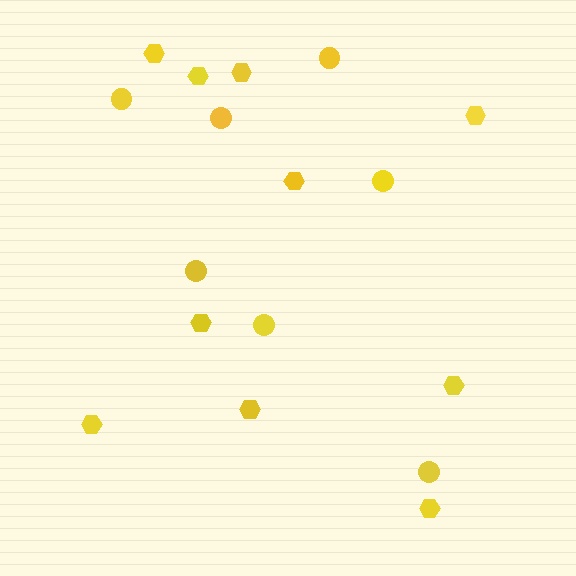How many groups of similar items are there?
There are 2 groups: one group of hexagons (10) and one group of circles (7).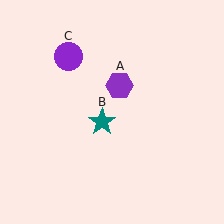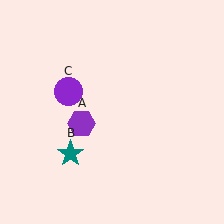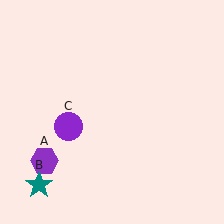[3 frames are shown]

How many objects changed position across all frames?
3 objects changed position: purple hexagon (object A), teal star (object B), purple circle (object C).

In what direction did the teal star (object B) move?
The teal star (object B) moved down and to the left.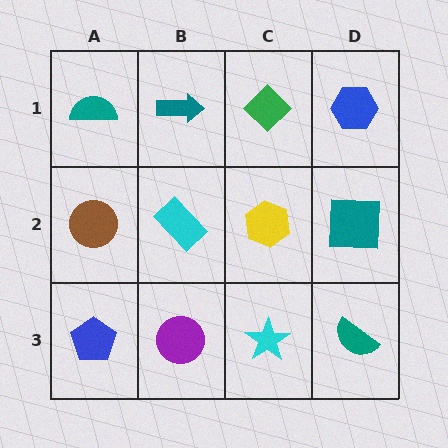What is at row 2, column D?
A teal square.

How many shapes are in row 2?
4 shapes.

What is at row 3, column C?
A cyan star.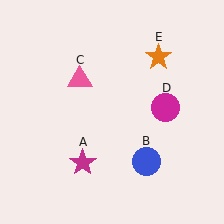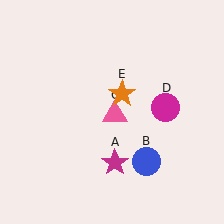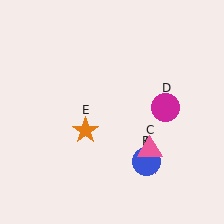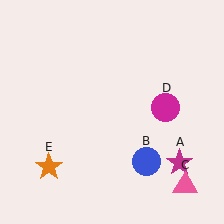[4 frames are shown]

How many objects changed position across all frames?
3 objects changed position: magenta star (object A), pink triangle (object C), orange star (object E).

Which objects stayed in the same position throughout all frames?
Blue circle (object B) and magenta circle (object D) remained stationary.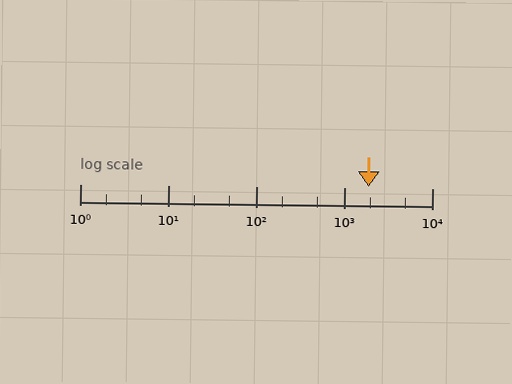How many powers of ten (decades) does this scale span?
The scale spans 4 decades, from 1 to 10000.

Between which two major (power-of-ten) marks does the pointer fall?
The pointer is between 1000 and 10000.